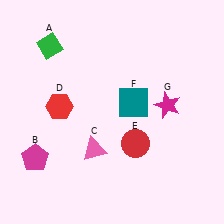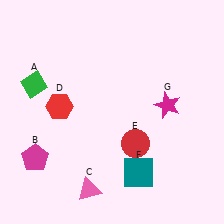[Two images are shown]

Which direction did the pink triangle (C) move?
The pink triangle (C) moved down.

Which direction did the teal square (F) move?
The teal square (F) moved down.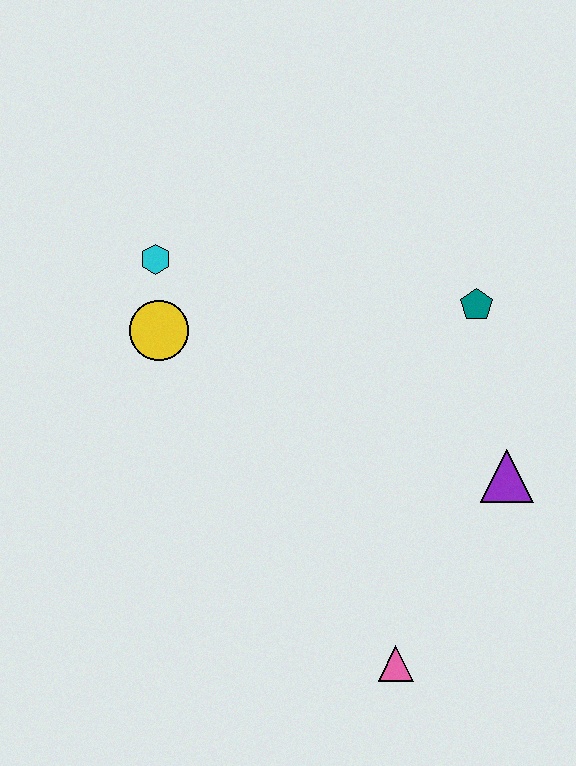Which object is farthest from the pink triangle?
The cyan hexagon is farthest from the pink triangle.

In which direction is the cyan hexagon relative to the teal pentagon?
The cyan hexagon is to the left of the teal pentagon.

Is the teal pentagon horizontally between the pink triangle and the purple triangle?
Yes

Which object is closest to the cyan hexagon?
The yellow circle is closest to the cyan hexagon.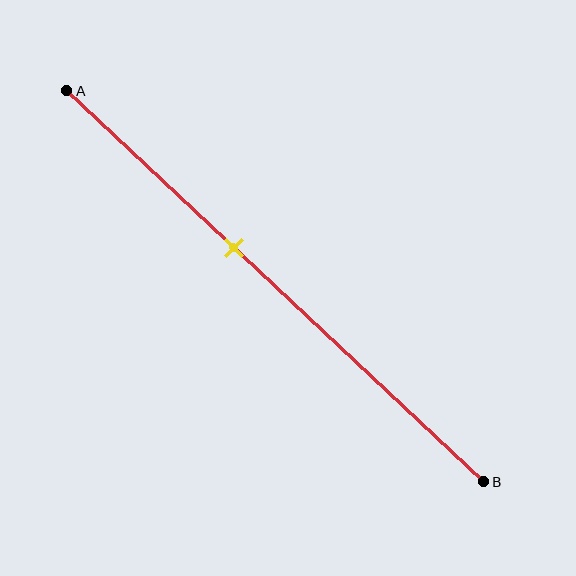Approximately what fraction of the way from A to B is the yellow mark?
The yellow mark is approximately 40% of the way from A to B.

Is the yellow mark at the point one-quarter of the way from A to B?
No, the mark is at about 40% from A, not at the 25% one-quarter point.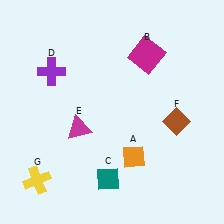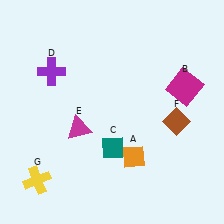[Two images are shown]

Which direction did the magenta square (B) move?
The magenta square (B) moved right.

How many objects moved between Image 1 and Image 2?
2 objects moved between the two images.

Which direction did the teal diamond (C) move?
The teal diamond (C) moved up.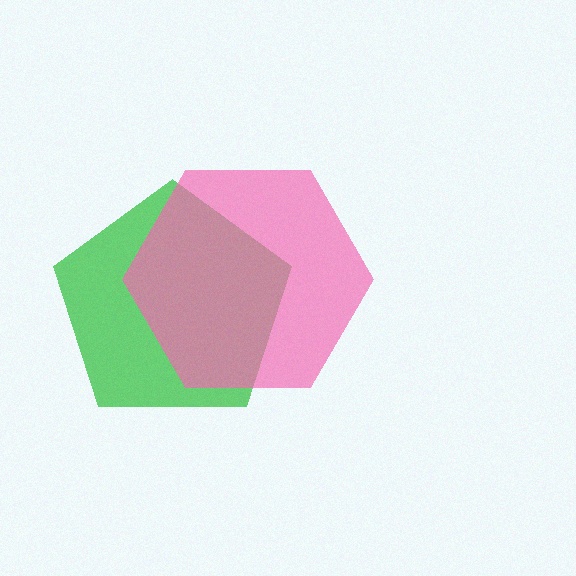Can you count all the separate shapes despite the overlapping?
Yes, there are 2 separate shapes.